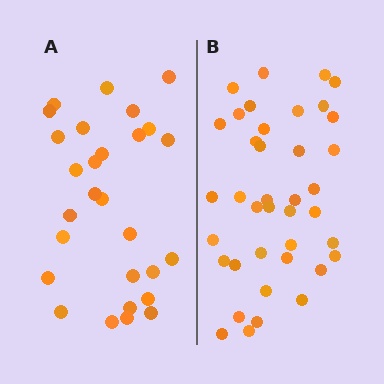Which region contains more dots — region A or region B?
Region B (the right region) has more dots.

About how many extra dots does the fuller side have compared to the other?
Region B has roughly 12 or so more dots than region A.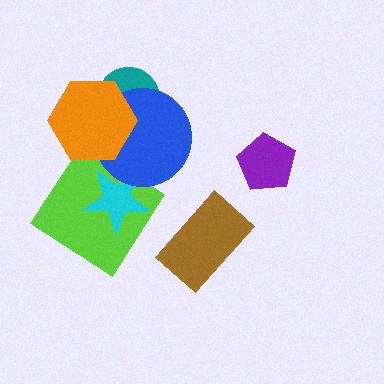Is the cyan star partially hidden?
Yes, it is partially covered by another shape.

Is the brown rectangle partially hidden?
No, no other shape covers it.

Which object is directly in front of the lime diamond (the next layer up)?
The cyan star is directly in front of the lime diamond.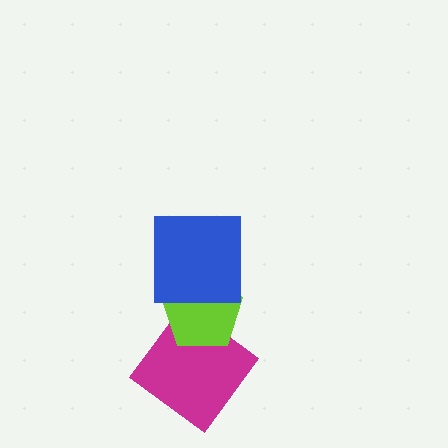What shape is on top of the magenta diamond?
The lime pentagon is on top of the magenta diamond.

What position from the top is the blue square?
The blue square is 1st from the top.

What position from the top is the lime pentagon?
The lime pentagon is 2nd from the top.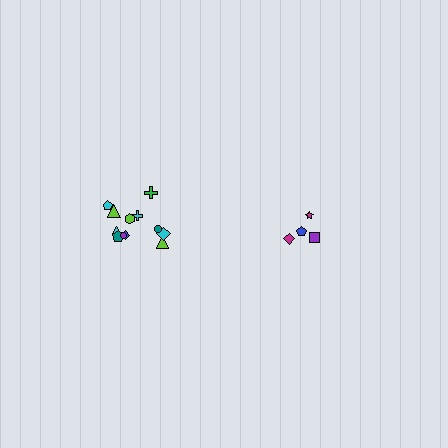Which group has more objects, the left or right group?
The left group.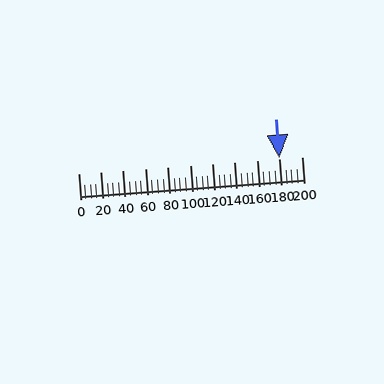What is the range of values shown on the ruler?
The ruler shows values from 0 to 200.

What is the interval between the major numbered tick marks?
The major tick marks are spaced 20 units apart.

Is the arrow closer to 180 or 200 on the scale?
The arrow is closer to 180.